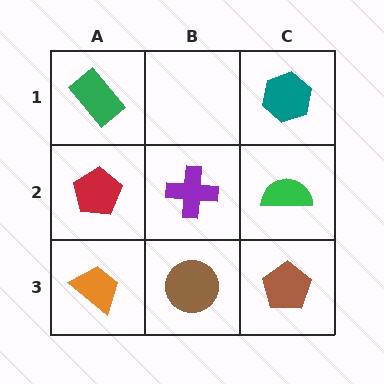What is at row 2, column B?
A purple cross.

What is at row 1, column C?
A teal hexagon.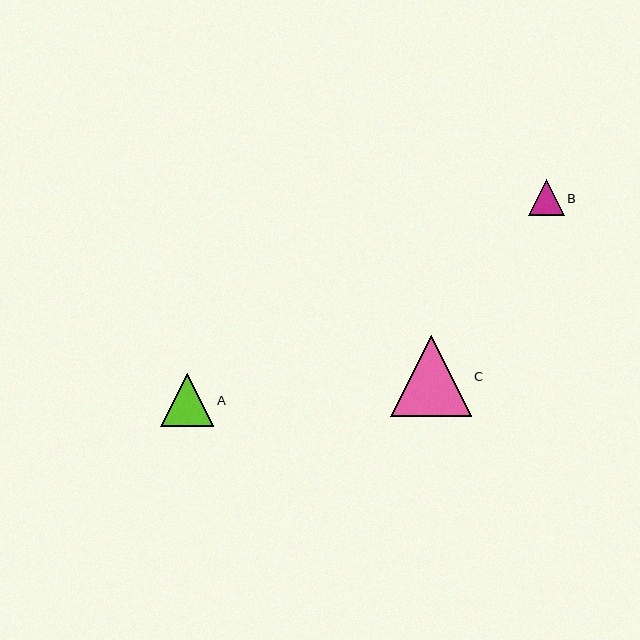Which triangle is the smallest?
Triangle B is the smallest with a size of approximately 36 pixels.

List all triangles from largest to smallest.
From largest to smallest: C, A, B.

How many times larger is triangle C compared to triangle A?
Triangle C is approximately 1.5 times the size of triangle A.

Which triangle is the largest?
Triangle C is the largest with a size of approximately 81 pixels.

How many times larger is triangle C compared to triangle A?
Triangle C is approximately 1.5 times the size of triangle A.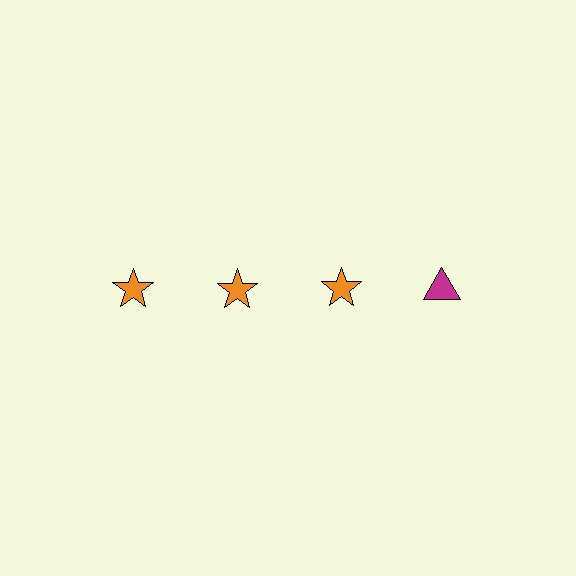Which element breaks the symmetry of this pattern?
The magenta triangle in the top row, second from right column breaks the symmetry. All other shapes are orange stars.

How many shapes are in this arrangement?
There are 4 shapes arranged in a grid pattern.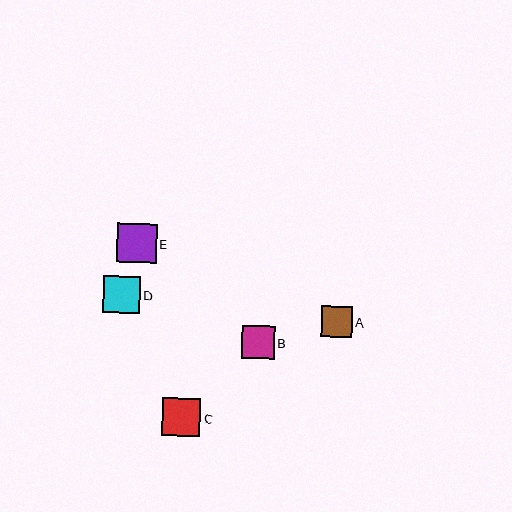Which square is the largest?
Square E is the largest with a size of approximately 39 pixels.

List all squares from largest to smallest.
From largest to smallest: E, C, D, B, A.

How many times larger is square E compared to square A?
Square E is approximately 1.3 times the size of square A.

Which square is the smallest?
Square A is the smallest with a size of approximately 31 pixels.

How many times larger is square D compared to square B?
Square D is approximately 1.1 times the size of square B.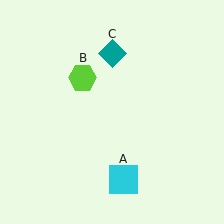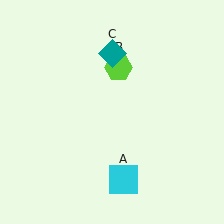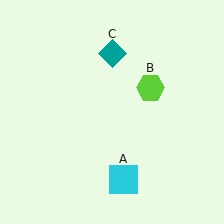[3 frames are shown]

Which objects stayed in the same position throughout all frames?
Cyan square (object A) and teal diamond (object C) remained stationary.